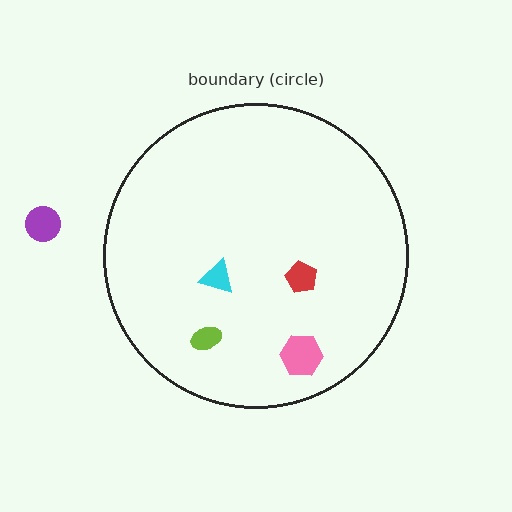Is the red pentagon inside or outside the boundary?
Inside.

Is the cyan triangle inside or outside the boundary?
Inside.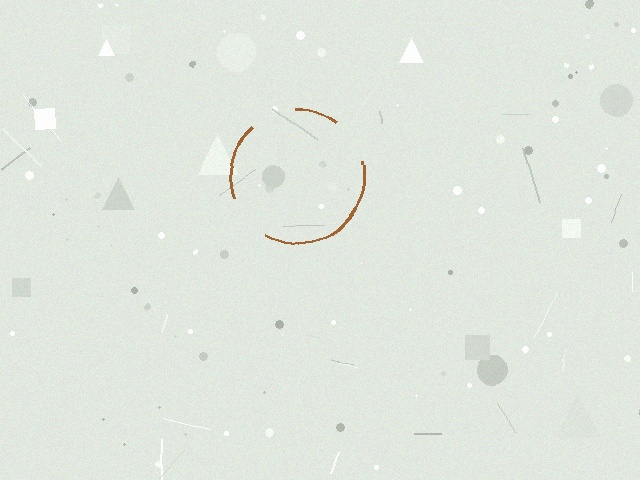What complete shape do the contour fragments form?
The contour fragments form a circle.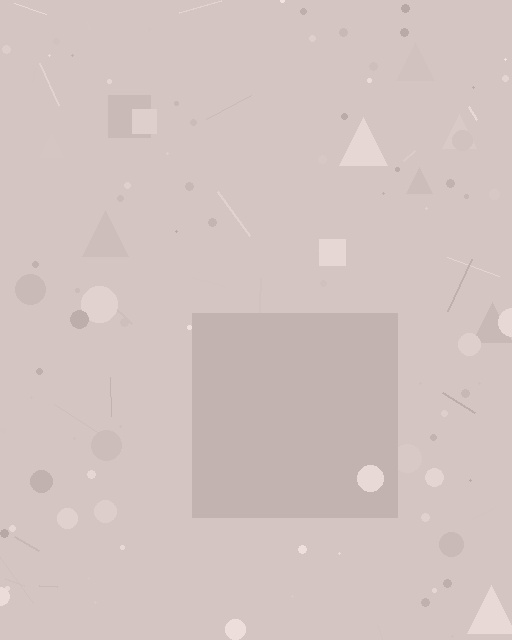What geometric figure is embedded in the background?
A square is embedded in the background.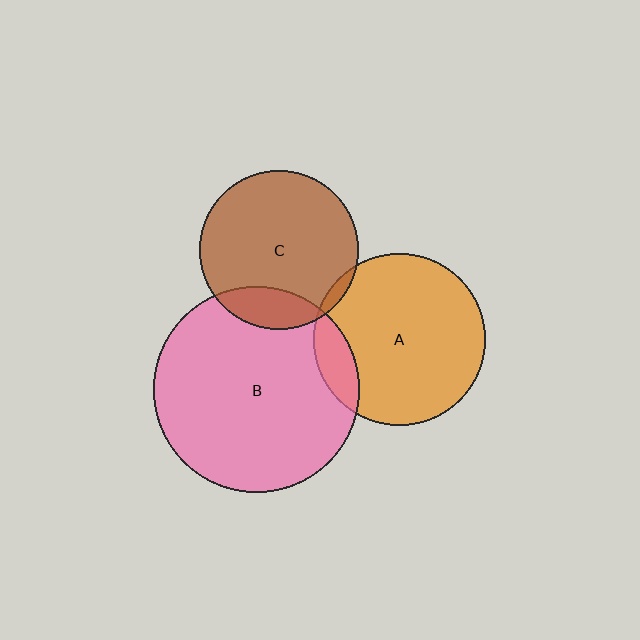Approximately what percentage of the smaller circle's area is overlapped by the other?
Approximately 5%.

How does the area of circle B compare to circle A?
Approximately 1.4 times.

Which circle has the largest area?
Circle B (pink).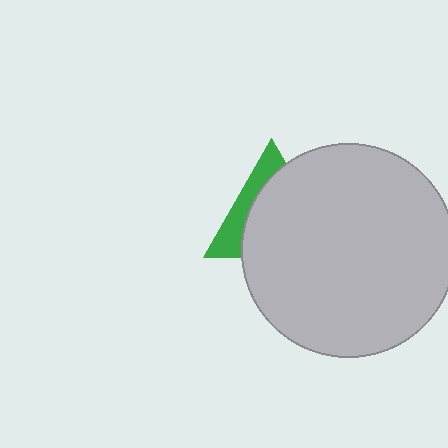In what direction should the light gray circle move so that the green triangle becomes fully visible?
The light gray circle should move toward the lower-right. That is the shortest direction to clear the overlap and leave the green triangle fully visible.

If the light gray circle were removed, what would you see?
You would see the complete green triangle.